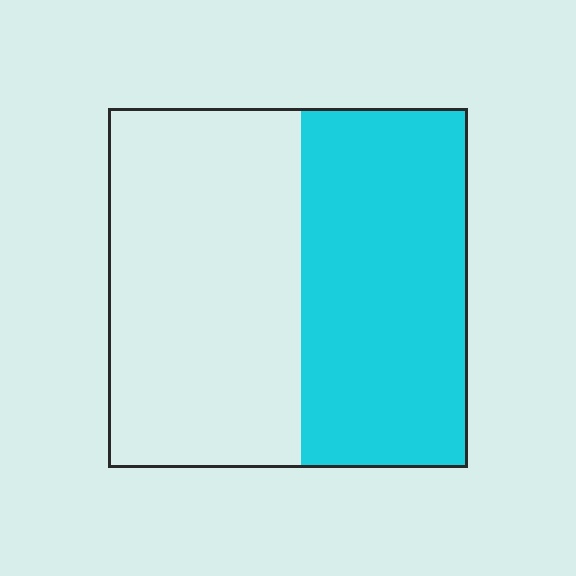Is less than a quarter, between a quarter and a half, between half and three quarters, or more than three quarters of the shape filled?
Between a quarter and a half.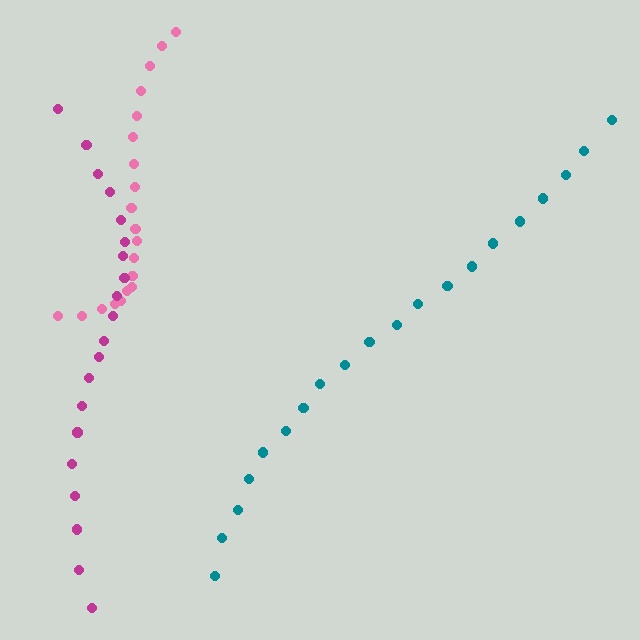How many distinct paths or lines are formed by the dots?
There are 3 distinct paths.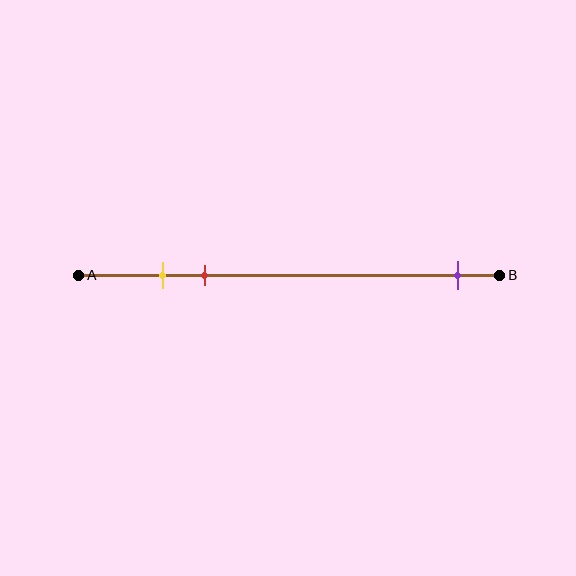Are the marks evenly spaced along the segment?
No, the marks are not evenly spaced.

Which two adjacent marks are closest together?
The yellow and red marks are the closest adjacent pair.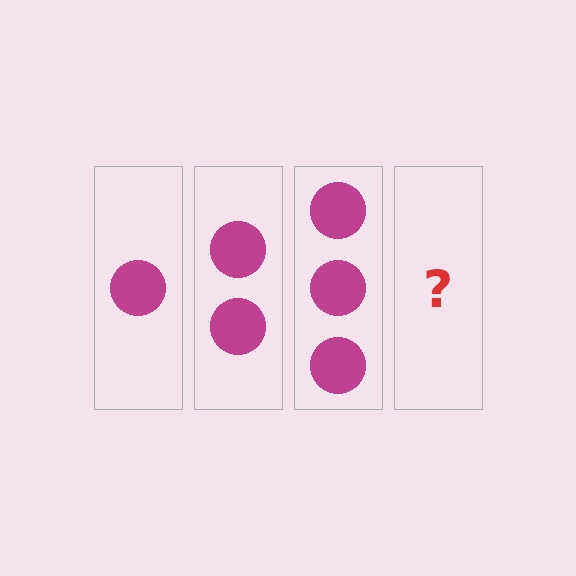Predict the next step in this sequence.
The next step is 4 circles.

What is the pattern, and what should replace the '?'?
The pattern is that each step adds one more circle. The '?' should be 4 circles.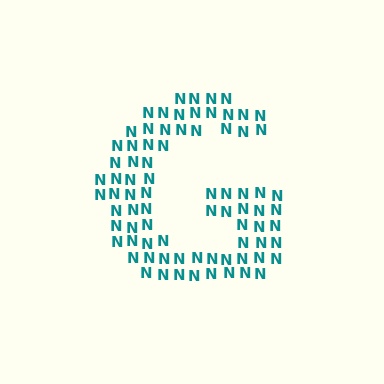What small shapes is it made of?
It is made of small letter N's.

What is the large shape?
The large shape is the letter G.